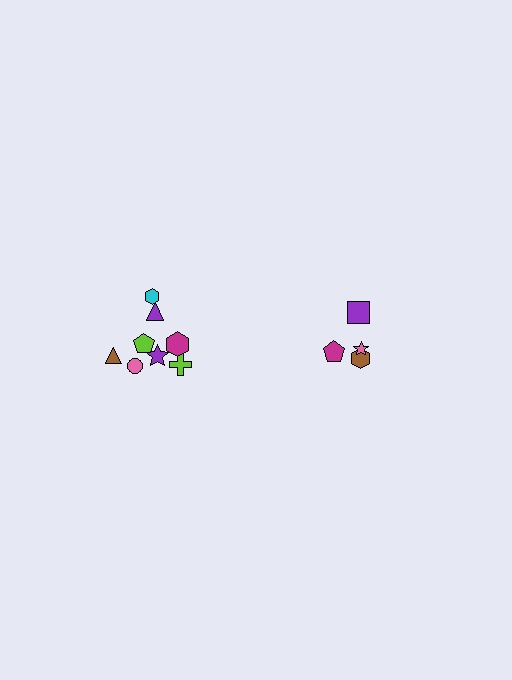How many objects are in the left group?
There are 8 objects.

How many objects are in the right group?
There are 4 objects.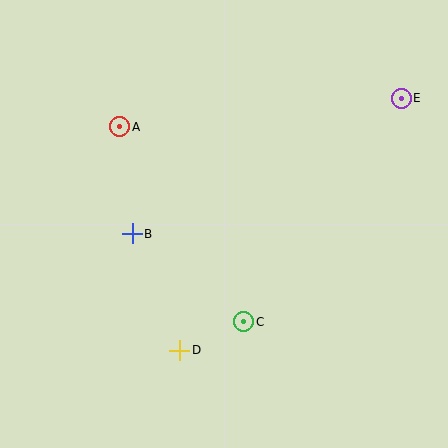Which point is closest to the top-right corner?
Point E is closest to the top-right corner.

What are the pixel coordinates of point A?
Point A is at (120, 127).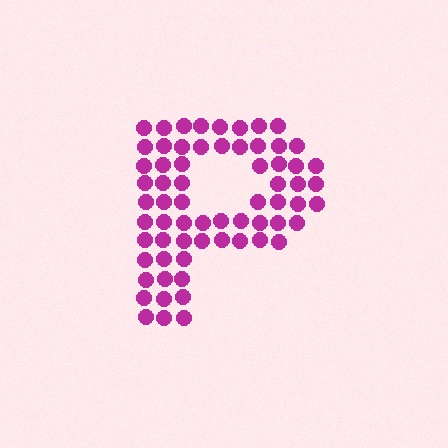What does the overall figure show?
The overall figure shows the letter P.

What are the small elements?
The small elements are circles.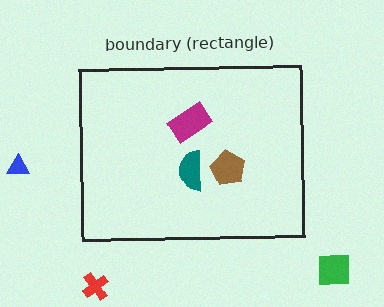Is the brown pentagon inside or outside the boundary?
Inside.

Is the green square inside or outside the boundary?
Outside.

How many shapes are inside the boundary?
3 inside, 3 outside.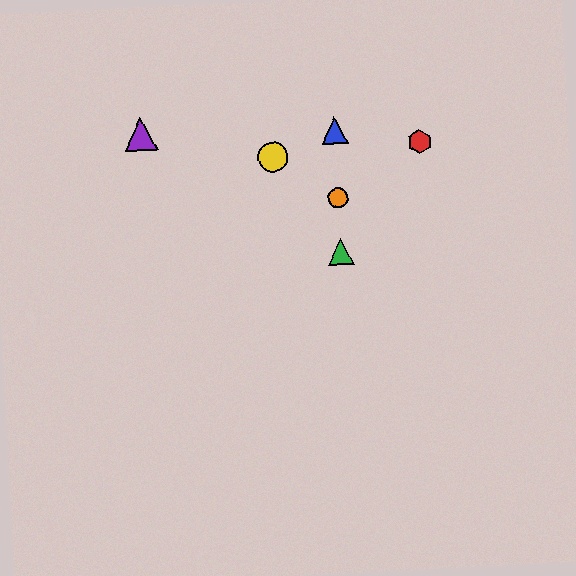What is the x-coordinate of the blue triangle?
The blue triangle is at x≈335.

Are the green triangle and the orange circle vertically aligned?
Yes, both are at x≈341.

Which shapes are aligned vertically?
The blue triangle, the green triangle, the orange circle are aligned vertically.